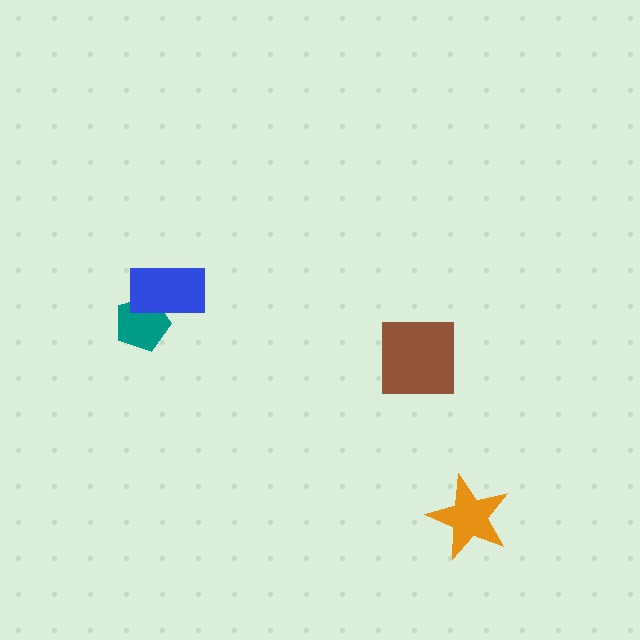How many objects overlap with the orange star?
0 objects overlap with the orange star.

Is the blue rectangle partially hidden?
No, no other shape covers it.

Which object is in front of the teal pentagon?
The blue rectangle is in front of the teal pentagon.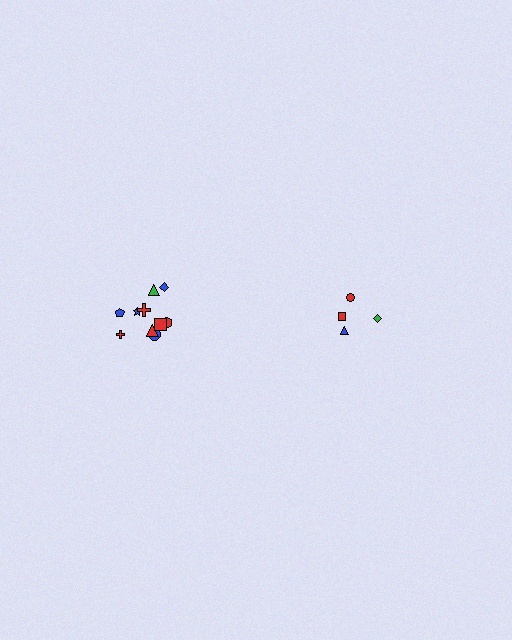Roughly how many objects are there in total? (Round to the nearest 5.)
Roughly 15 objects in total.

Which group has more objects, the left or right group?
The left group.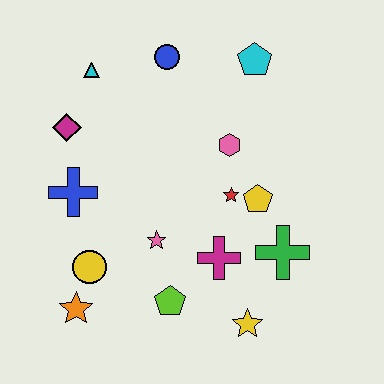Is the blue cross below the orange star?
No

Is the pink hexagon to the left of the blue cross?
No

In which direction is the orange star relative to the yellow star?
The orange star is to the left of the yellow star.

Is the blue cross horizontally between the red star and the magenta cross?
No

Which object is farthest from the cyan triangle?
The yellow star is farthest from the cyan triangle.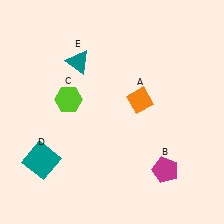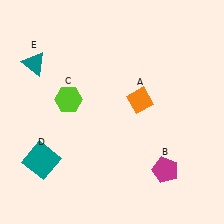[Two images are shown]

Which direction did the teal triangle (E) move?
The teal triangle (E) moved left.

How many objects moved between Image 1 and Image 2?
1 object moved between the two images.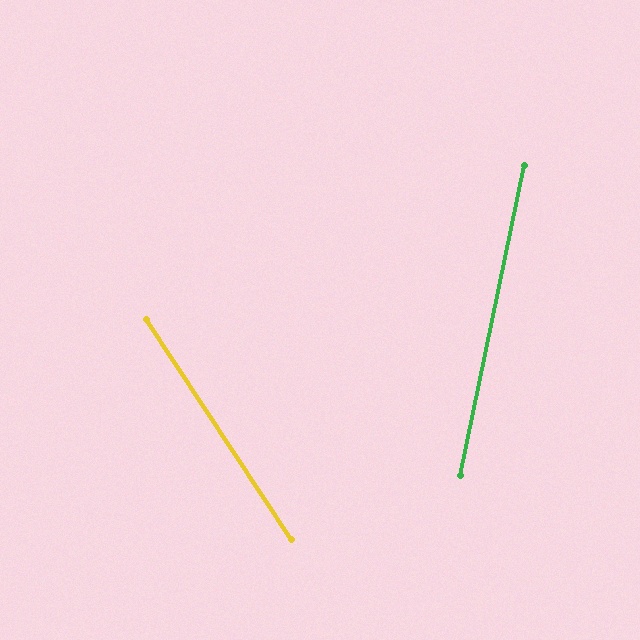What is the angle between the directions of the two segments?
Approximately 45 degrees.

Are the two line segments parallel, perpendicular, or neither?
Neither parallel nor perpendicular — they differ by about 45°.